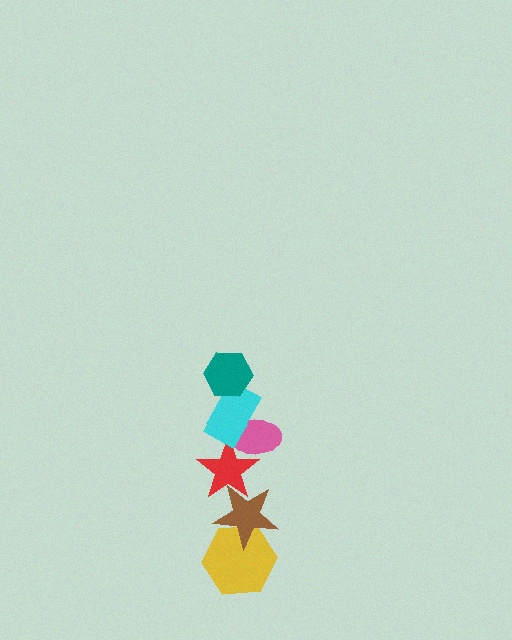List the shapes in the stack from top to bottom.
From top to bottom: the teal hexagon, the cyan rectangle, the pink ellipse, the red star, the brown star, the yellow hexagon.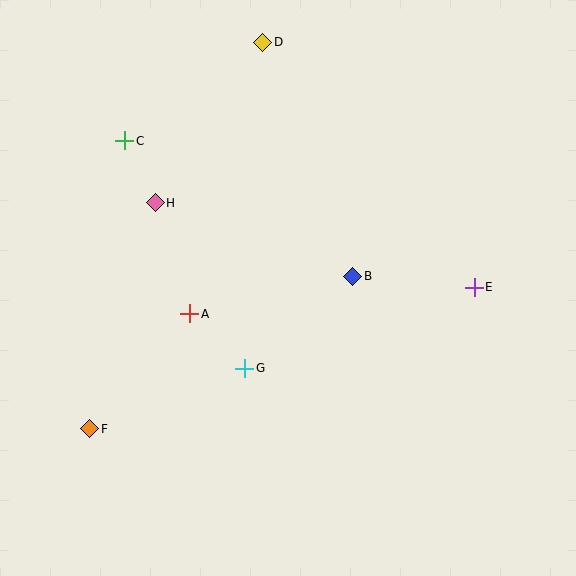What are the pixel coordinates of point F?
Point F is at (90, 429).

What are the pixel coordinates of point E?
Point E is at (474, 287).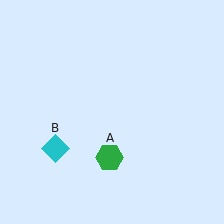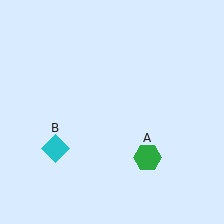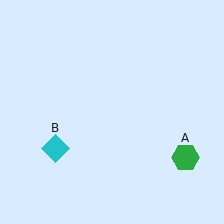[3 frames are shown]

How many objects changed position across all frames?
1 object changed position: green hexagon (object A).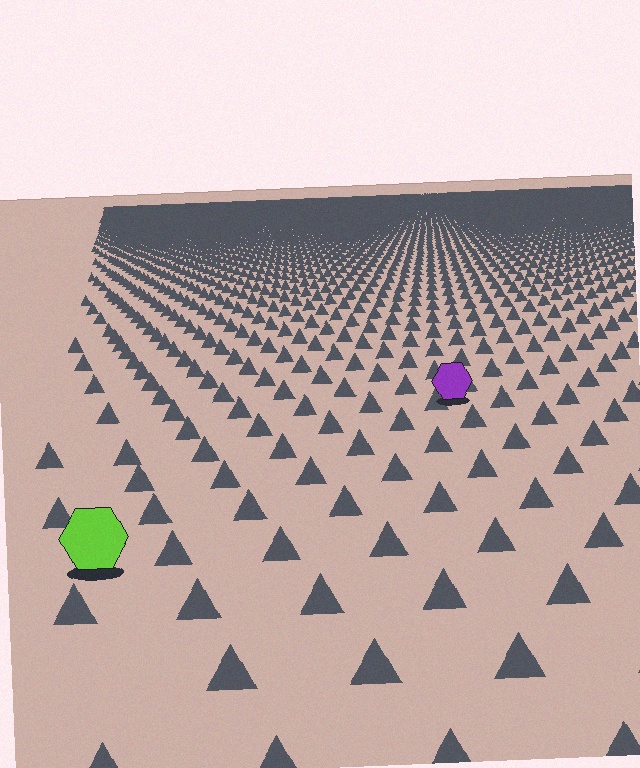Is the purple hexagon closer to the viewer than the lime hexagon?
No. The lime hexagon is closer — you can tell from the texture gradient: the ground texture is coarser near it.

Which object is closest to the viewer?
The lime hexagon is closest. The texture marks near it are larger and more spread out.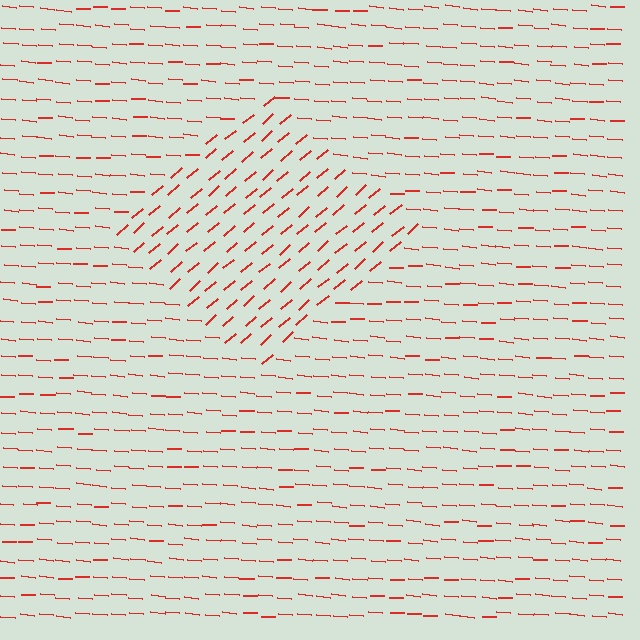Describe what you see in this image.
The image is filled with small red line segments. A diamond region in the image has lines oriented differently from the surrounding lines, creating a visible texture boundary.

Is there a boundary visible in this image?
Yes, there is a texture boundary formed by a change in line orientation.